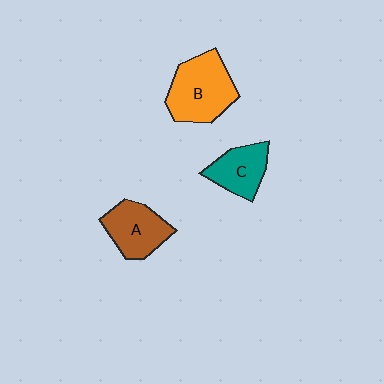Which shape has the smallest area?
Shape C (teal).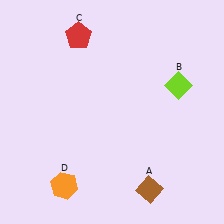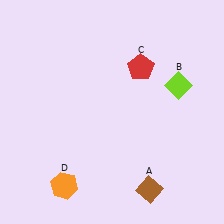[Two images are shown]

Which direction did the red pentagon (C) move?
The red pentagon (C) moved right.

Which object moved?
The red pentagon (C) moved right.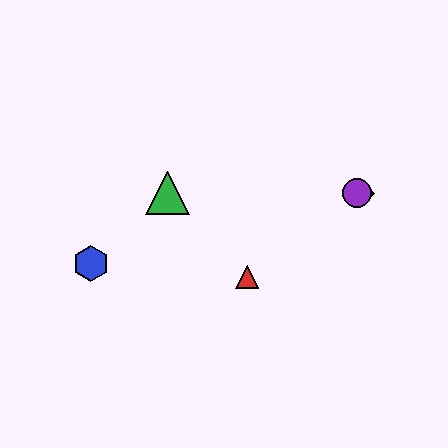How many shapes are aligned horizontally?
3 shapes (the green triangle, the yellow diamond, the purple circle) are aligned horizontally.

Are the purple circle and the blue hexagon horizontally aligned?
No, the purple circle is at y≈193 and the blue hexagon is at y≈264.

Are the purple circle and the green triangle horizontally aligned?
Yes, both are at y≈193.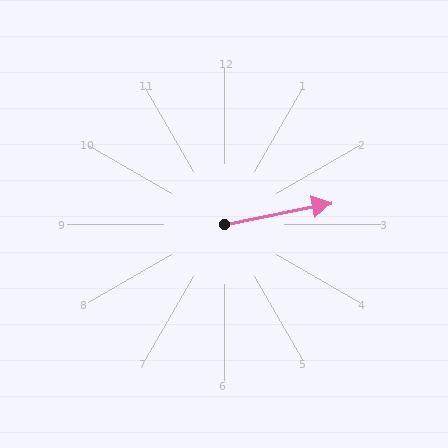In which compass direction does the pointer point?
East.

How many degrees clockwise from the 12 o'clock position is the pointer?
Approximately 79 degrees.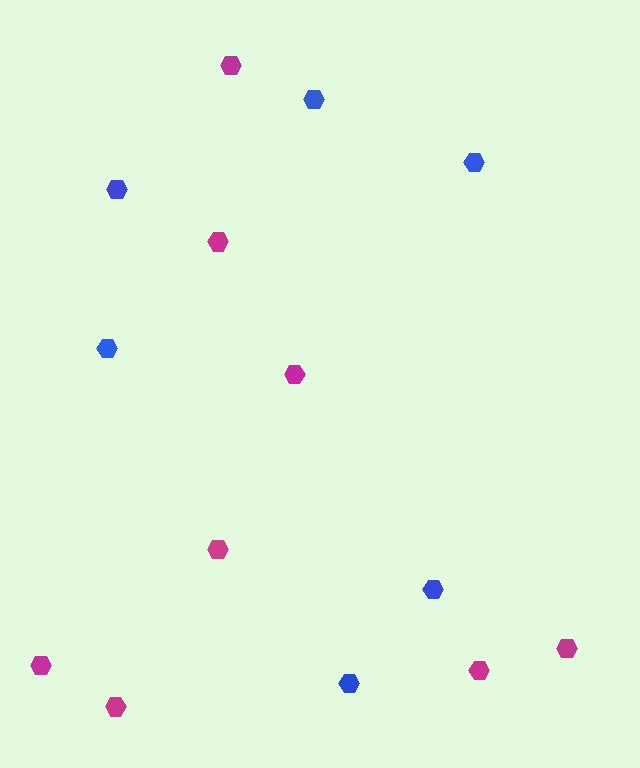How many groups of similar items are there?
There are 2 groups: one group of magenta hexagons (8) and one group of blue hexagons (6).